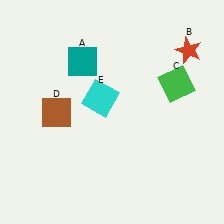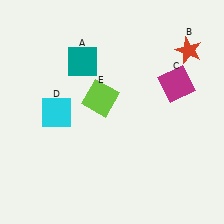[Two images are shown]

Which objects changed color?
C changed from green to magenta. D changed from brown to cyan. E changed from cyan to lime.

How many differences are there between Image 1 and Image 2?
There are 3 differences between the two images.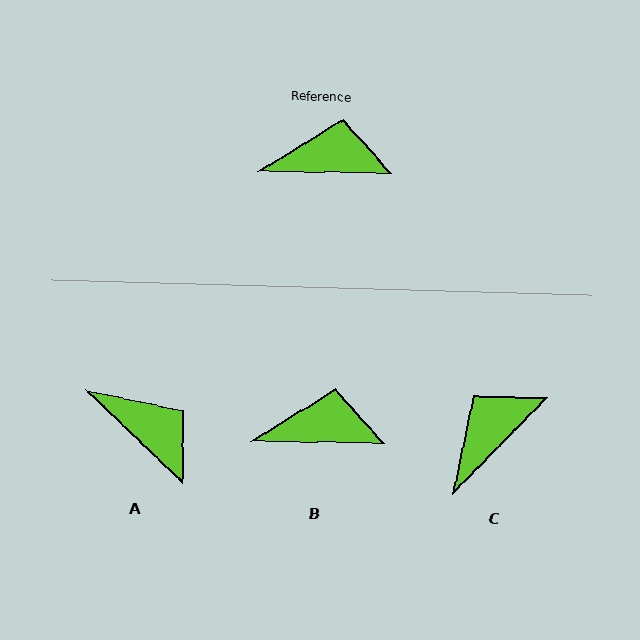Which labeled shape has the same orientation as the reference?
B.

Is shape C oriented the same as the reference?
No, it is off by about 46 degrees.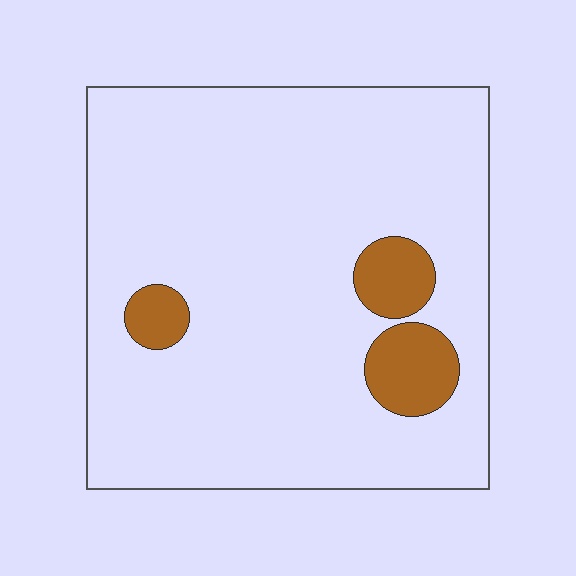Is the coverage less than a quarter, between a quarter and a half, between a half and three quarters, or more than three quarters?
Less than a quarter.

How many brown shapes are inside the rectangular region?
3.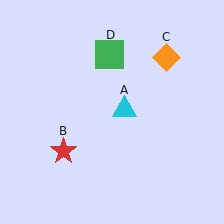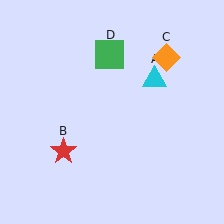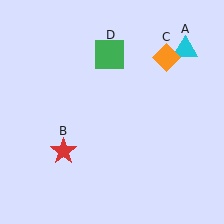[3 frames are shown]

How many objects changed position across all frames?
1 object changed position: cyan triangle (object A).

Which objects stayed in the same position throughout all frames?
Red star (object B) and orange diamond (object C) and green square (object D) remained stationary.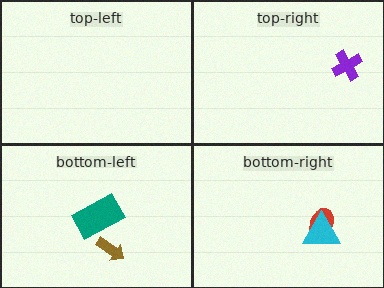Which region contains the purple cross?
The top-right region.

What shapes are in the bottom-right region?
The red ellipse, the cyan triangle.